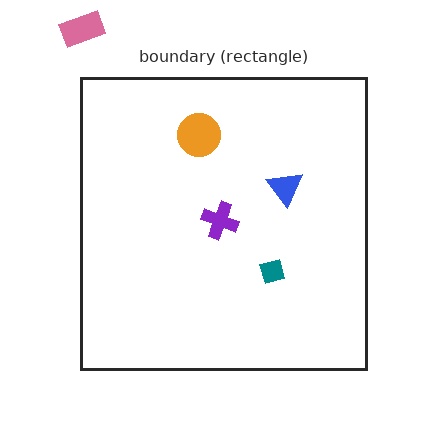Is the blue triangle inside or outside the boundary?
Inside.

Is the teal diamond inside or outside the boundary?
Inside.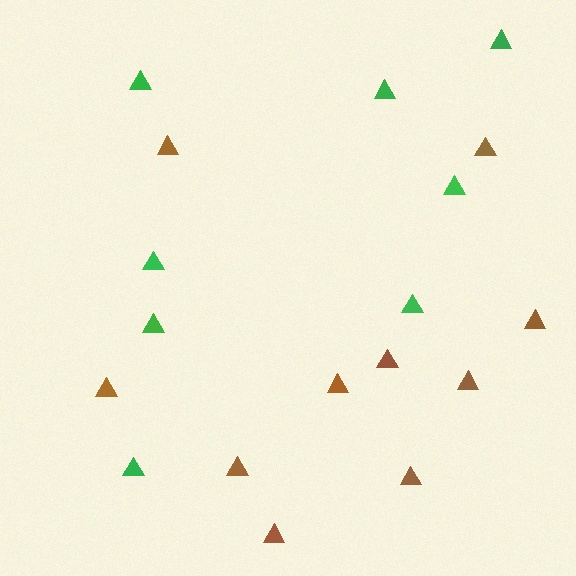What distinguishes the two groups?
There are 2 groups: one group of green triangles (8) and one group of brown triangles (10).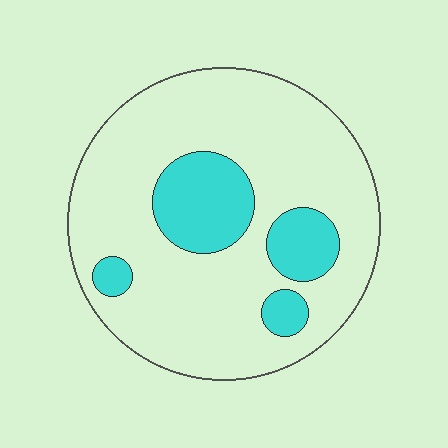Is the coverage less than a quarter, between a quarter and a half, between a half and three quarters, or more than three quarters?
Less than a quarter.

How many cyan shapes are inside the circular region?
4.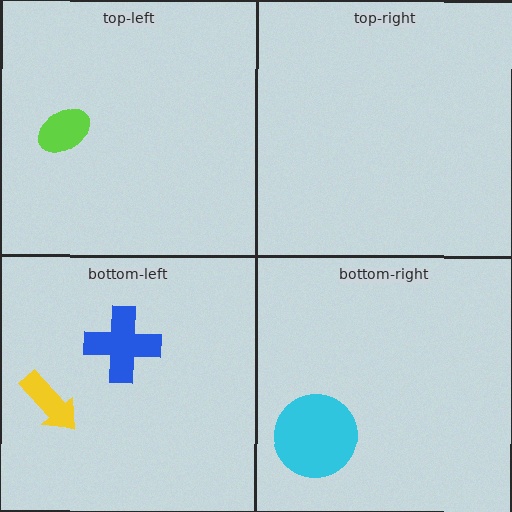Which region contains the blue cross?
The bottom-left region.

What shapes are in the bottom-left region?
The yellow arrow, the blue cross.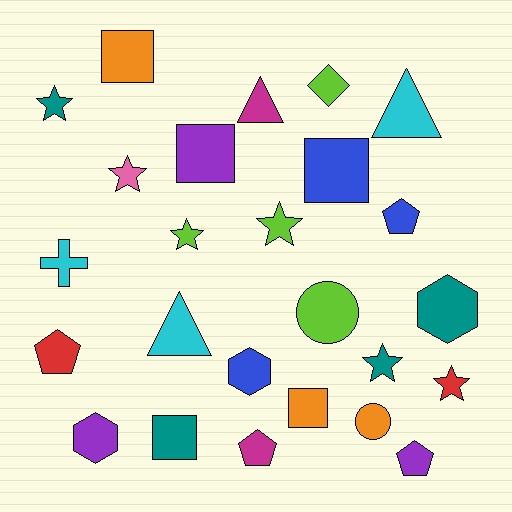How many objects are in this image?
There are 25 objects.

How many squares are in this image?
There are 5 squares.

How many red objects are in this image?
There are 2 red objects.